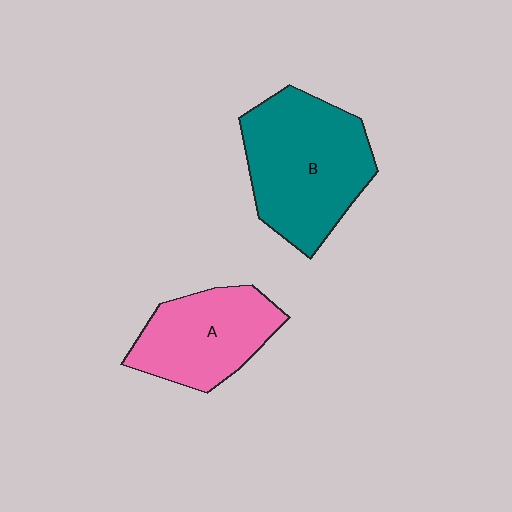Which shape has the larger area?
Shape B (teal).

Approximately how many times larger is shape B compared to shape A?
Approximately 1.4 times.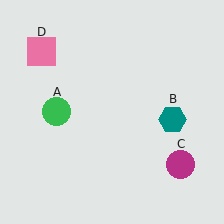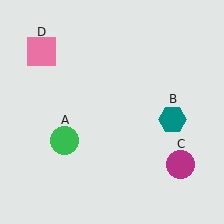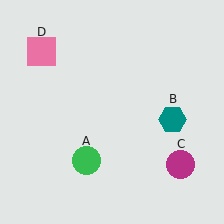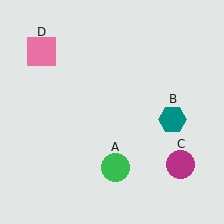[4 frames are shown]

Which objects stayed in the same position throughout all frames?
Teal hexagon (object B) and magenta circle (object C) and pink square (object D) remained stationary.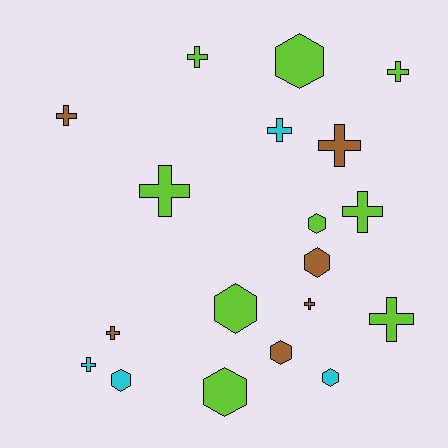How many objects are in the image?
There are 19 objects.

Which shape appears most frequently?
Cross, with 11 objects.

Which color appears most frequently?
Lime, with 9 objects.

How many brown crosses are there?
There are 4 brown crosses.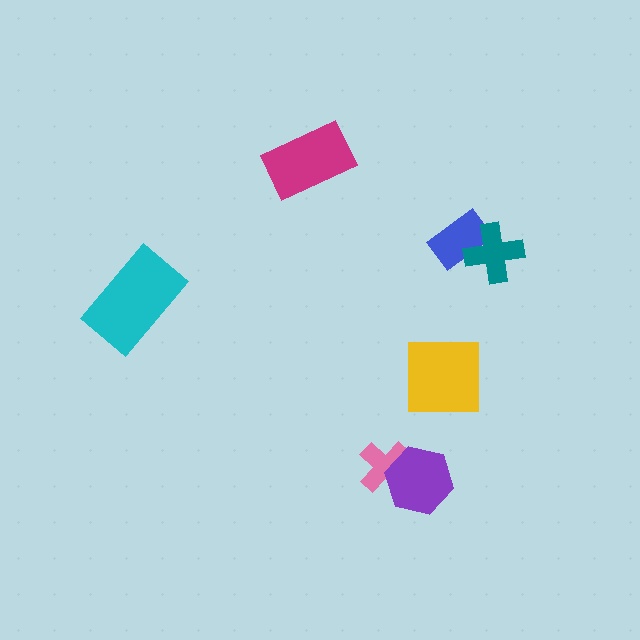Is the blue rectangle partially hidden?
Yes, it is partially covered by another shape.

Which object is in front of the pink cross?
The purple hexagon is in front of the pink cross.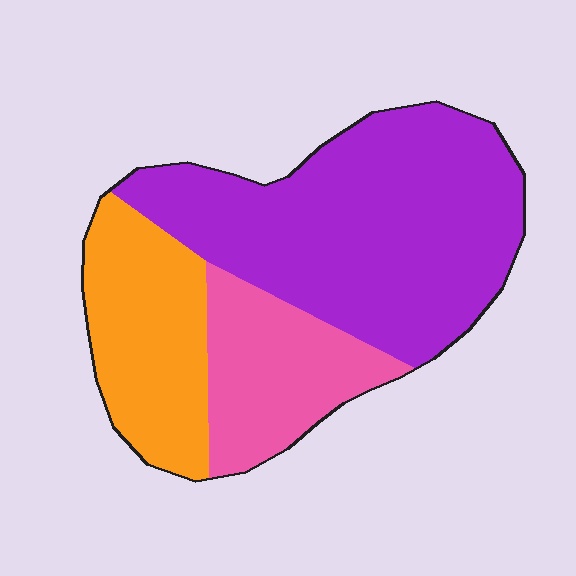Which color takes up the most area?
Purple, at roughly 55%.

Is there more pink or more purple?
Purple.